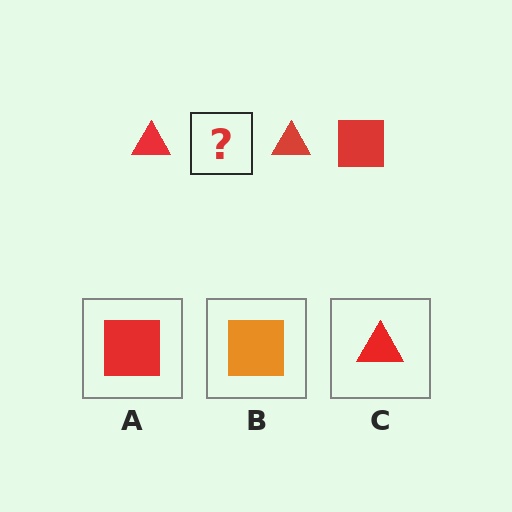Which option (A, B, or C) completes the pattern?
A.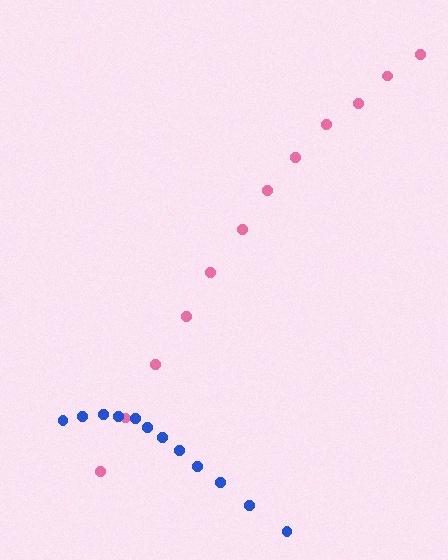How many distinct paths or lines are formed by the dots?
There are 2 distinct paths.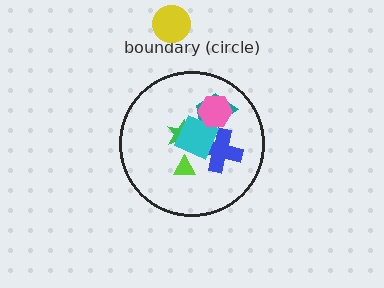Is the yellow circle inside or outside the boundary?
Outside.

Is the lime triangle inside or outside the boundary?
Inside.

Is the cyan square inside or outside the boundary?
Inside.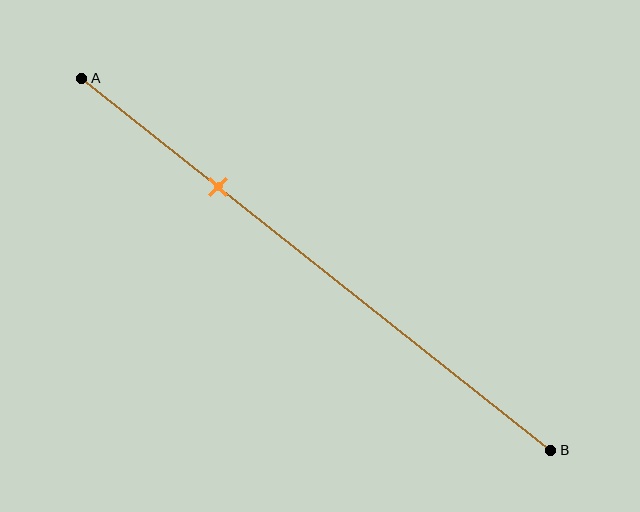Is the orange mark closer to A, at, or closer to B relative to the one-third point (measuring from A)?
The orange mark is closer to point A than the one-third point of segment AB.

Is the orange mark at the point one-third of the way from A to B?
No, the mark is at about 30% from A, not at the 33% one-third point.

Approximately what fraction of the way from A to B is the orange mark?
The orange mark is approximately 30% of the way from A to B.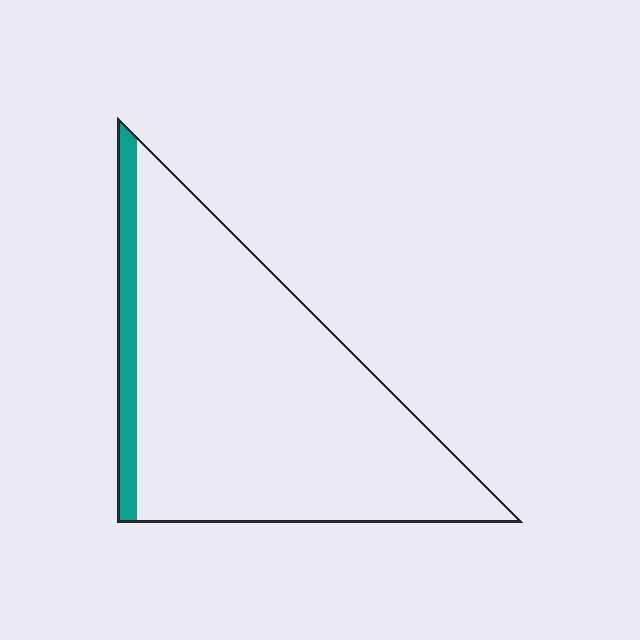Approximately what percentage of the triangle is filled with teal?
Approximately 10%.